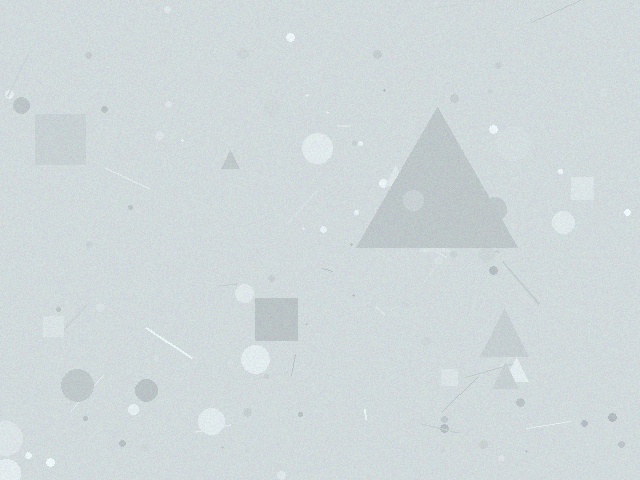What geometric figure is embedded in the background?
A triangle is embedded in the background.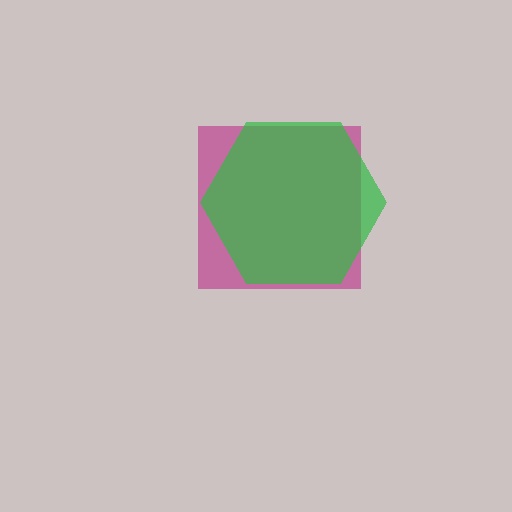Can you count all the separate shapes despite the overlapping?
Yes, there are 2 separate shapes.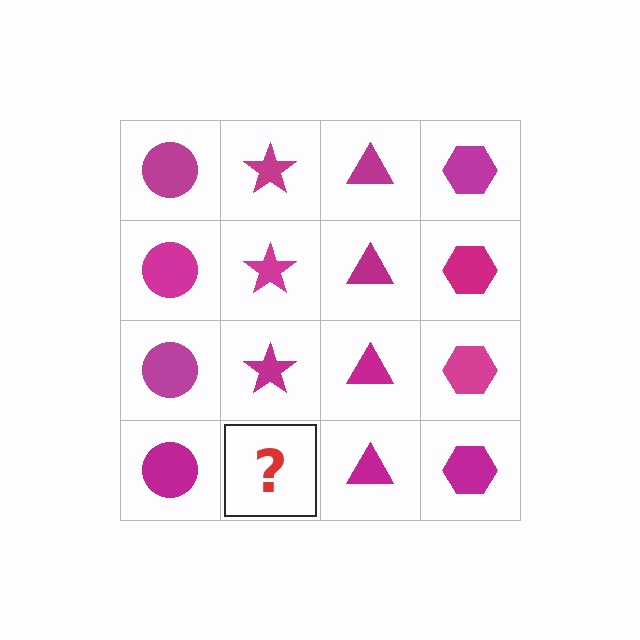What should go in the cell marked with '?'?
The missing cell should contain a magenta star.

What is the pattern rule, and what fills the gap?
The rule is that each column has a consistent shape. The gap should be filled with a magenta star.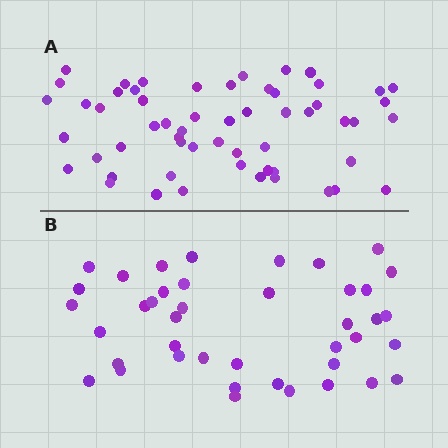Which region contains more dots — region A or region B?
Region A (the top region) has more dots.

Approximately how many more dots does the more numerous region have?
Region A has approximately 15 more dots than region B.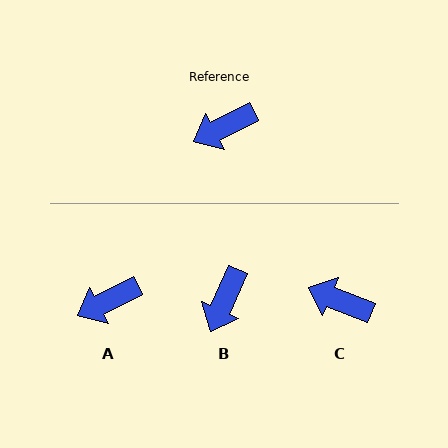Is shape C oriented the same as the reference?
No, it is off by about 49 degrees.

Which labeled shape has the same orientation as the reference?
A.